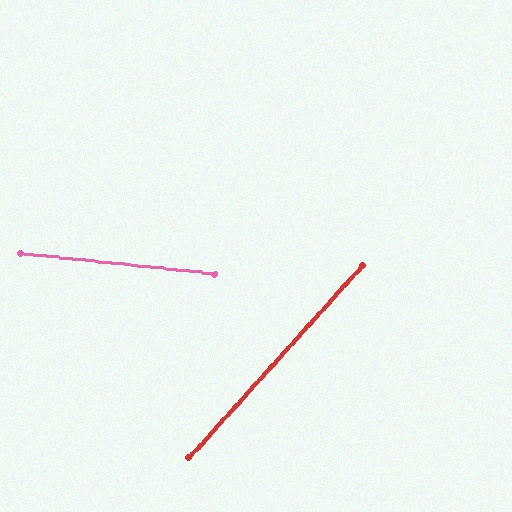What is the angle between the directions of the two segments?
Approximately 54 degrees.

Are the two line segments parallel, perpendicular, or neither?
Neither parallel nor perpendicular — they differ by about 54°.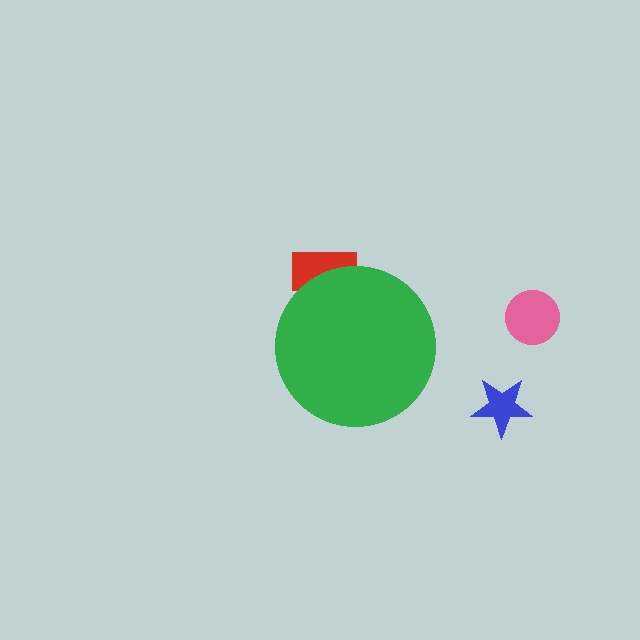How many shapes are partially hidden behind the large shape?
1 shape is partially hidden.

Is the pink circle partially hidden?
No, the pink circle is fully visible.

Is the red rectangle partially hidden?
Yes, the red rectangle is partially hidden behind the green circle.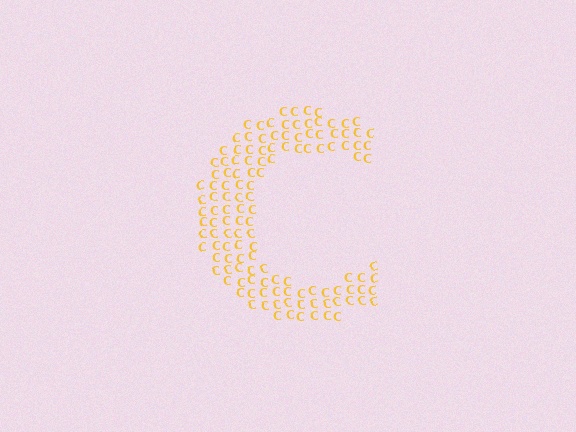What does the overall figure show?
The overall figure shows the letter C.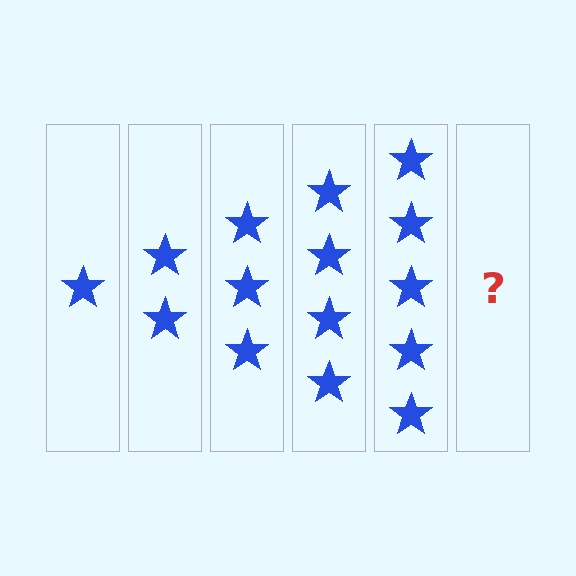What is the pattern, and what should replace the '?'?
The pattern is that each step adds one more star. The '?' should be 6 stars.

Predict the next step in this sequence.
The next step is 6 stars.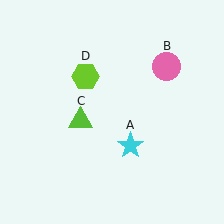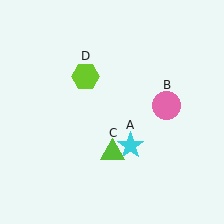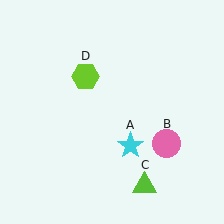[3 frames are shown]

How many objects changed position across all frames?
2 objects changed position: pink circle (object B), lime triangle (object C).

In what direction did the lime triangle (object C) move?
The lime triangle (object C) moved down and to the right.